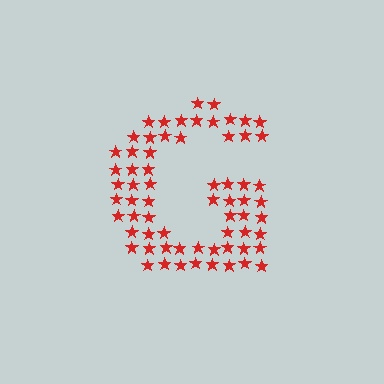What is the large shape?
The large shape is the letter G.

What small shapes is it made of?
It is made of small stars.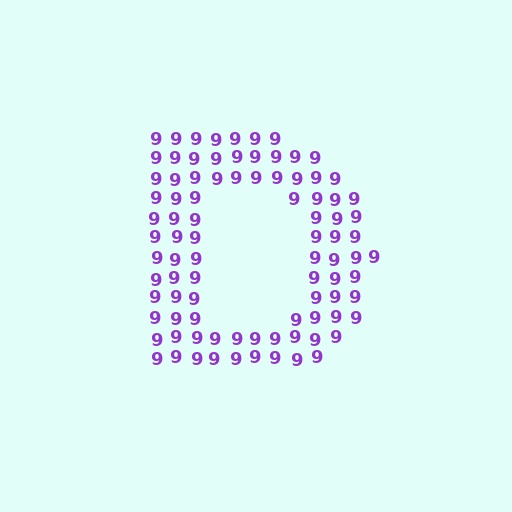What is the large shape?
The large shape is the letter D.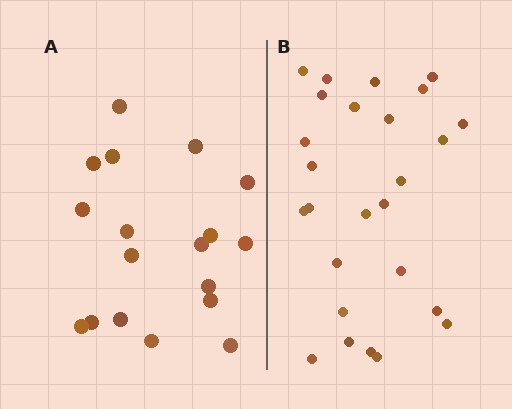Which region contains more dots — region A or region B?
Region B (the right region) has more dots.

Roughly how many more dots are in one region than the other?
Region B has roughly 8 or so more dots than region A.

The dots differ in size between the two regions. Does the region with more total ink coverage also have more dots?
No. Region A has more total ink coverage because its dots are larger, but region B actually contains more individual dots. Total area can be misleading — the number of items is what matters here.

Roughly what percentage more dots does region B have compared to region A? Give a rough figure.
About 45% more.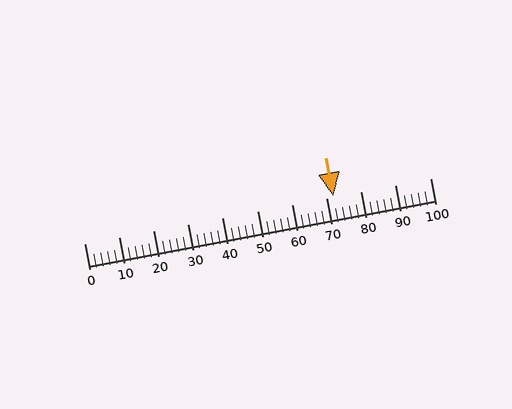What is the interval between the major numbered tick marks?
The major tick marks are spaced 10 units apart.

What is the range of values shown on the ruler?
The ruler shows values from 0 to 100.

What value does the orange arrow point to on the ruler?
The orange arrow points to approximately 72.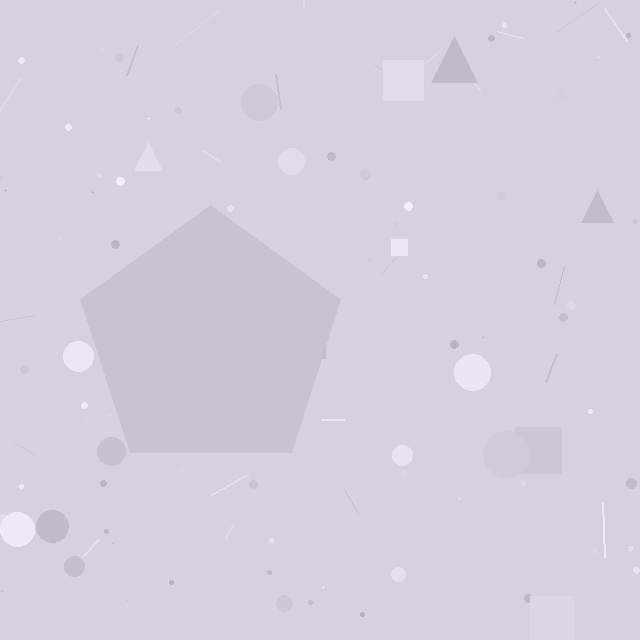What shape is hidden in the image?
A pentagon is hidden in the image.